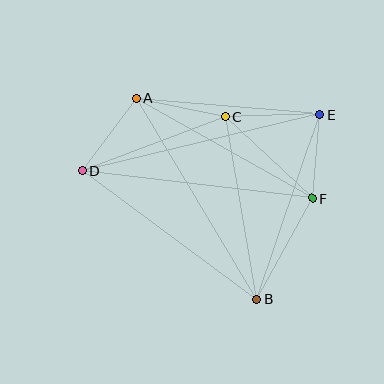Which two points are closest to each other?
Points E and F are closest to each other.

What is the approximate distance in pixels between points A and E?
The distance between A and E is approximately 184 pixels.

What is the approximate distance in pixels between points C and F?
The distance between C and F is approximately 119 pixels.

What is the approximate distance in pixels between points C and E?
The distance between C and E is approximately 94 pixels.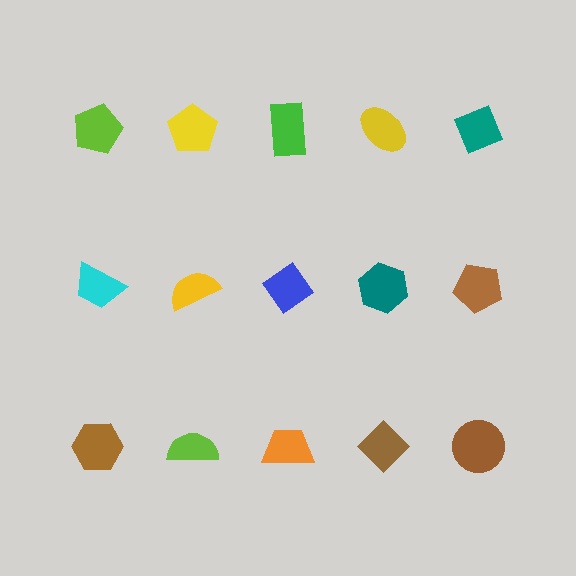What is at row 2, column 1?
A cyan trapezoid.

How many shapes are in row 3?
5 shapes.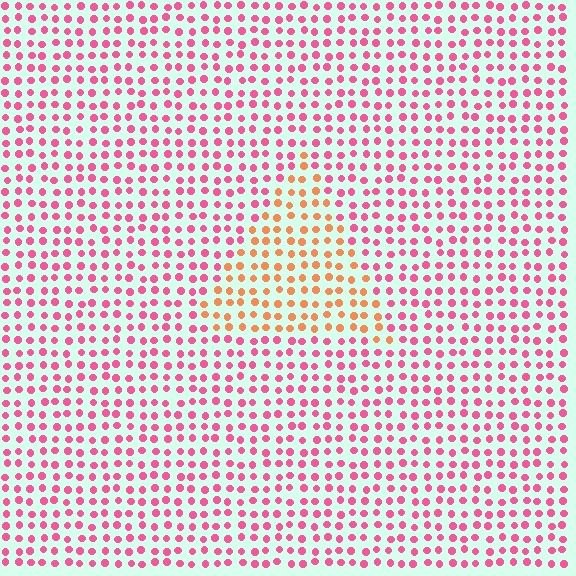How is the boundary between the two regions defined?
The boundary is defined purely by a slight shift in hue (about 46 degrees). Spacing, size, and orientation are identical on both sides.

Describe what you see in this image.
The image is filled with small pink elements in a uniform arrangement. A triangle-shaped region is visible where the elements are tinted to a slightly different hue, forming a subtle color boundary.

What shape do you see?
I see a triangle.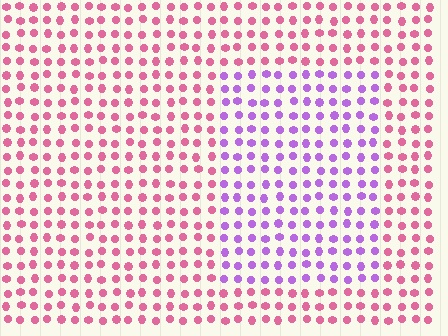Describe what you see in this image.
The image is filled with small pink elements in a uniform arrangement. A rectangle-shaped region is visible where the elements are tinted to a slightly different hue, forming a subtle color boundary.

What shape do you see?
I see a rectangle.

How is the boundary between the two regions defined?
The boundary is defined purely by a slight shift in hue (about 53 degrees). Spacing, size, and orientation are identical on both sides.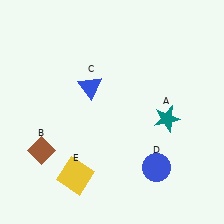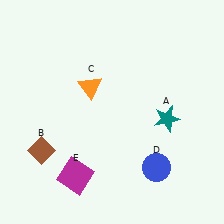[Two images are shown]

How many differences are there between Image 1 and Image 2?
There are 2 differences between the two images.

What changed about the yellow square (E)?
In Image 1, E is yellow. In Image 2, it changed to magenta.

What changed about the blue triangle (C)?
In Image 1, C is blue. In Image 2, it changed to orange.